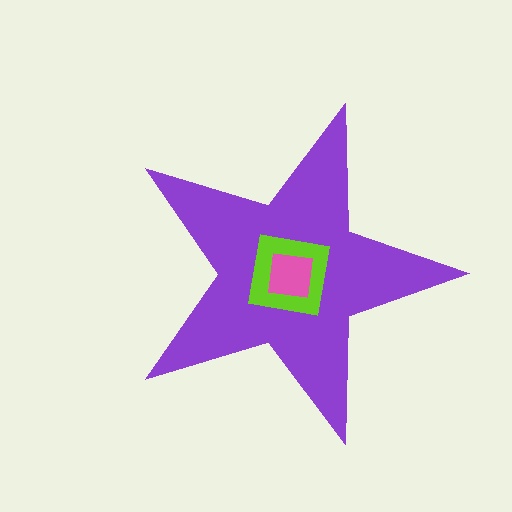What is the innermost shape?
The pink square.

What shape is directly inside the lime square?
The pink square.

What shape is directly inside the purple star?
The lime square.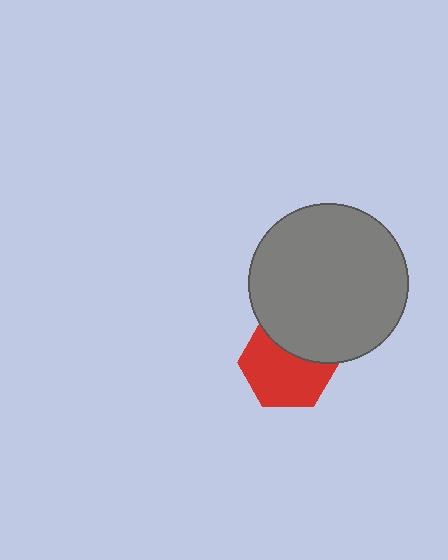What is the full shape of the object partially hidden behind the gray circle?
The partially hidden object is a red hexagon.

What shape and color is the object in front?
The object in front is a gray circle.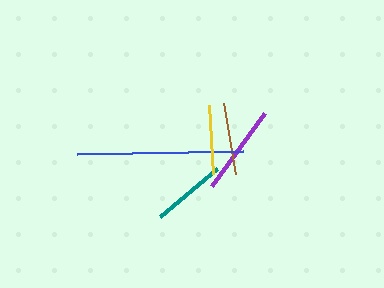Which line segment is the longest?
The blue line is the longest at approximately 165 pixels.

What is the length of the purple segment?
The purple segment is approximately 90 pixels long.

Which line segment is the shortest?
The yellow line is the shortest at approximately 69 pixels.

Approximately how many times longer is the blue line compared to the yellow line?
The blue line is approximately 2.4 times the length of the yellow line.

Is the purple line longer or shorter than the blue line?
The blue line is longer than the purple line.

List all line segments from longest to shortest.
From longest to shortest: blue, purple, teal, brown, yellow.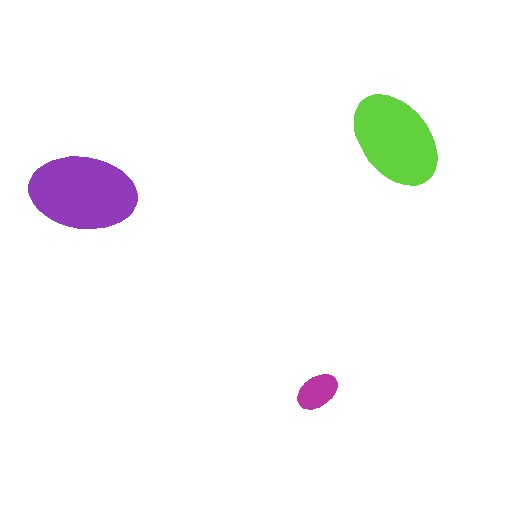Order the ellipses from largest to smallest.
the purple one, the lime one, the magenta one.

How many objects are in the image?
There are 3 objects in the image.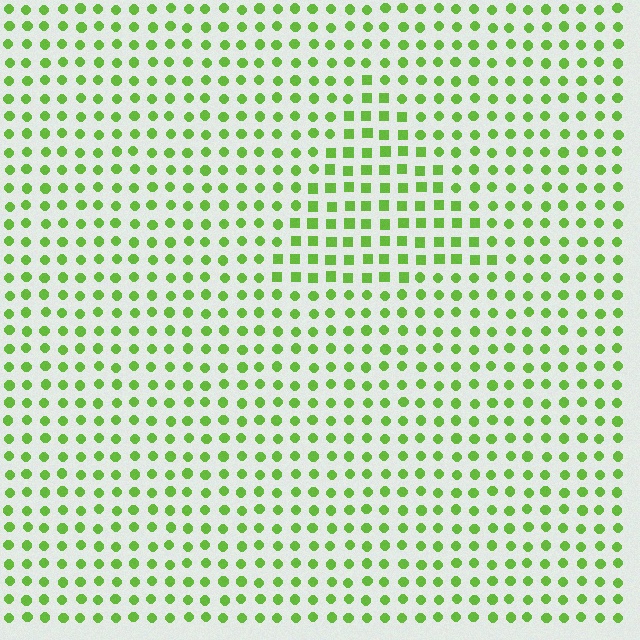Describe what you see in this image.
The image is filled with small lime elements arranged in a uniform grid. A triangle-shaped region contains squares, while the surrounding area contains circles. The boundary is defined purely by the change in element shape.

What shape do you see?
I see a triangle.